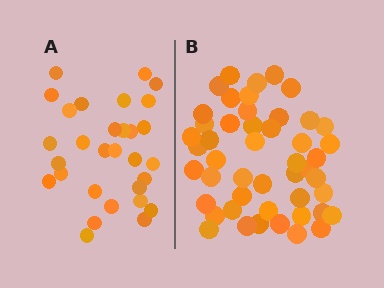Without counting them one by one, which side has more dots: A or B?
Region B (the right region) has more dots.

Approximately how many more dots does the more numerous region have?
Region B has approximately 20 more dots than region A.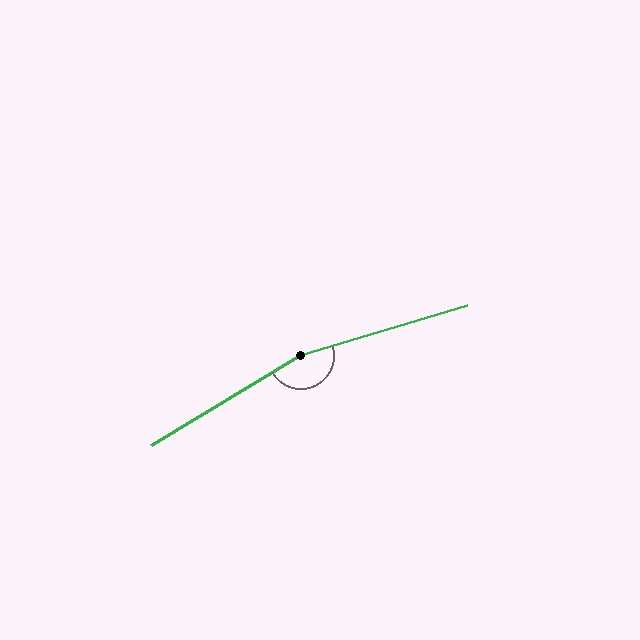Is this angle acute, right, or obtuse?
It is obtuse.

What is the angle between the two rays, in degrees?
Approximately 166 degrees.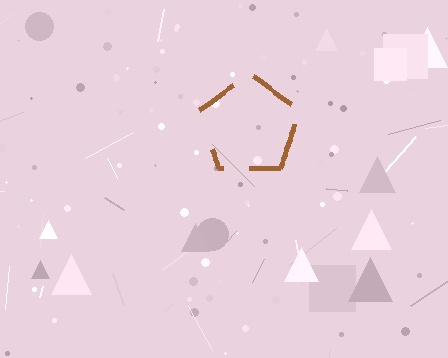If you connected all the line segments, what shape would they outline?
They would outline a pentagon.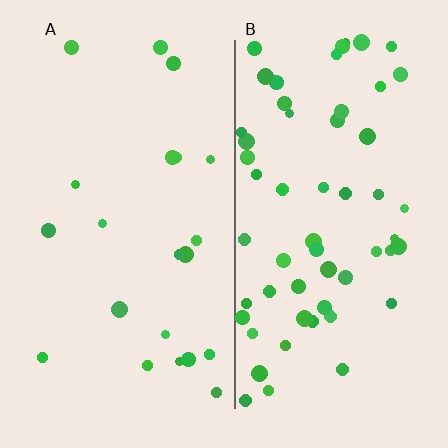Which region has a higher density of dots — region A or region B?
B (the right).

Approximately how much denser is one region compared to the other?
Approximately 2.9× — region B over region A.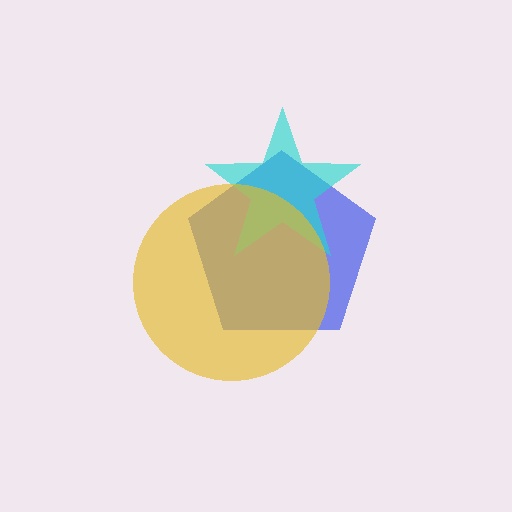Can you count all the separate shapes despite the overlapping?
Yes, there are 3 separate shapes.